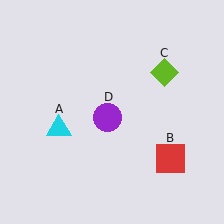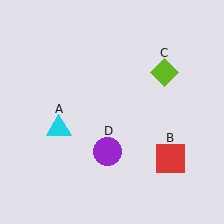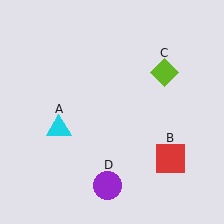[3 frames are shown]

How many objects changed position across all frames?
1 object changed position: purple circle (object D).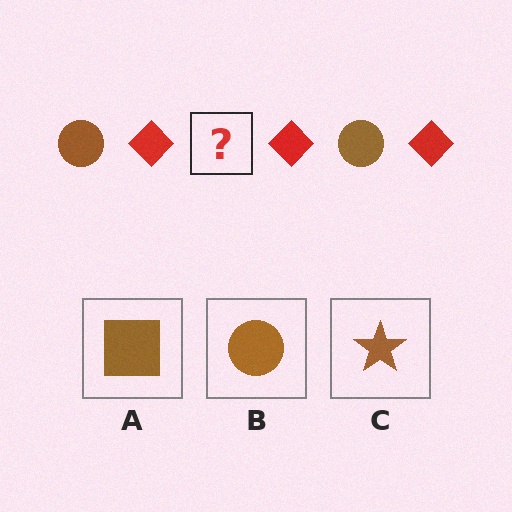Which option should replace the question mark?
Option B.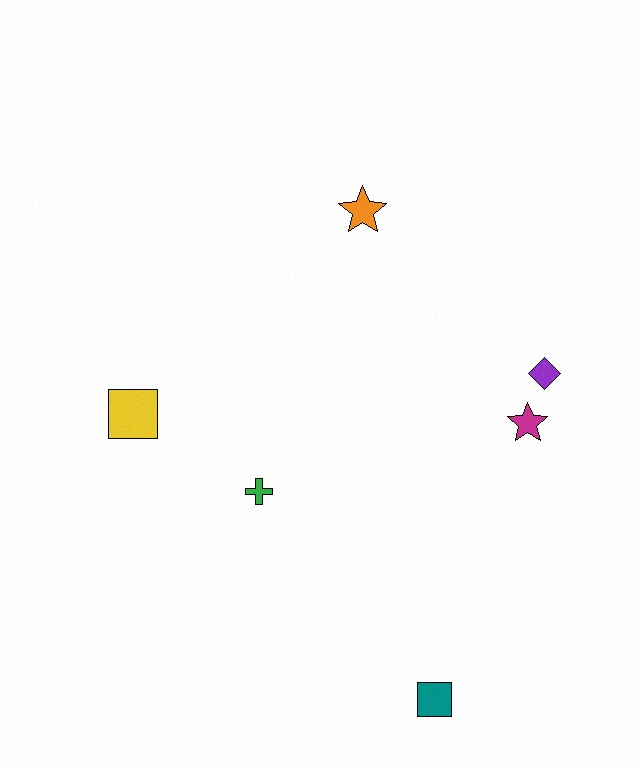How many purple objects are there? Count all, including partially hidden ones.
There is 1 purple object.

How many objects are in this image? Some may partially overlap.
There are 6 objects.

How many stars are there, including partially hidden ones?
There are 2 stars.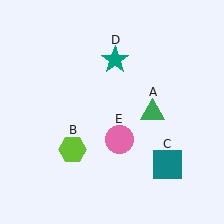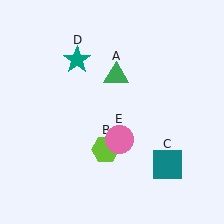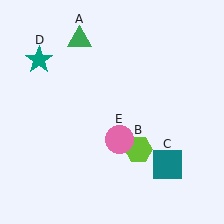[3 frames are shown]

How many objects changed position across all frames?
3 objects changed position: green triangle (object A), lime hexagon (object B), teal star (object D).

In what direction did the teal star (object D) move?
The teal star (object D) moved left.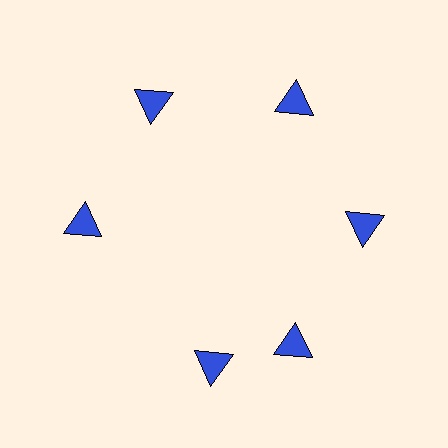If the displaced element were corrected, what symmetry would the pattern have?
It would have 6-fold rotational symmetry — the pattern would map onto itself every 60 degrees.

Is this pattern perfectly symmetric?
No. The 6 blue triangles are arranged in a ring, but one element near the 7 o'clock position is rotated out of alignment along the ring, breaking the 6-fold rotational symmetry.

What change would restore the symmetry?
The symmetry would be restored by rotating it back into even spacing with its neighbors so that all 6 triangles sit at equal angles and equal distance from the center.